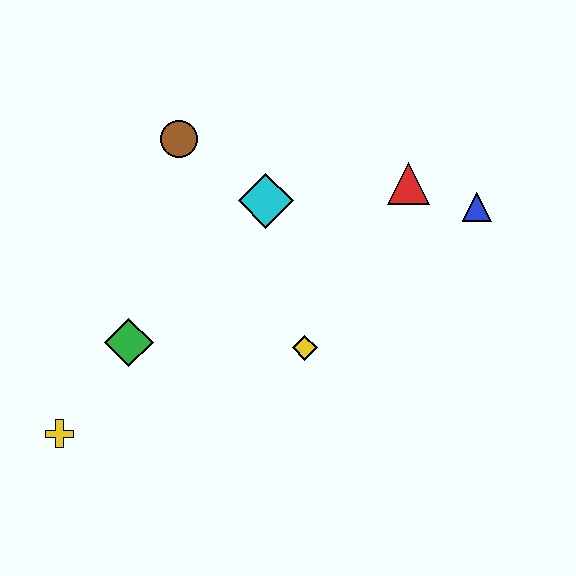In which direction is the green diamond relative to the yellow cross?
The green diamond is above the yellow cross.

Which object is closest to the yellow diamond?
The cyan diamond is closest to the yellow diamond.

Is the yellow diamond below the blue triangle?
Yes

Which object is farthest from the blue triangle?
The yellow cross is farthest from the blue triangle.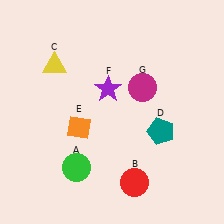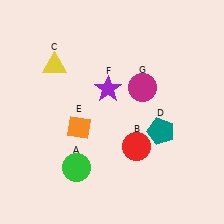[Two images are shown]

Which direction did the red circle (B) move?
The red circle (B) moved up.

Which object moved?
The red circle (B) moved up.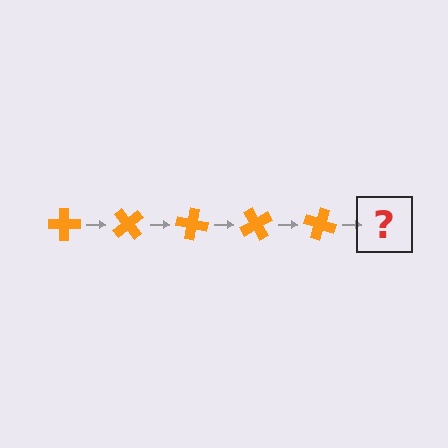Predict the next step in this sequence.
The next step is an orange cross rotated 250 degrees.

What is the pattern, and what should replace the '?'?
The pattern is that the cross rotates 50 degrees each step. The '?' should be an orange cross rotated 250 degrees.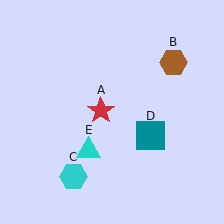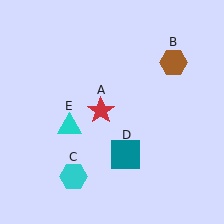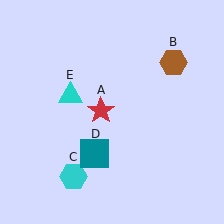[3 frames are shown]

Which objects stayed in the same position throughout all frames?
Red star (object A) and brown hexagon (object B) and cyan hexagon (object C) remained stationary.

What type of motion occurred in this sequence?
The teal square (object D), cyan triangle (object E) rotated clockwise around the center of the scene.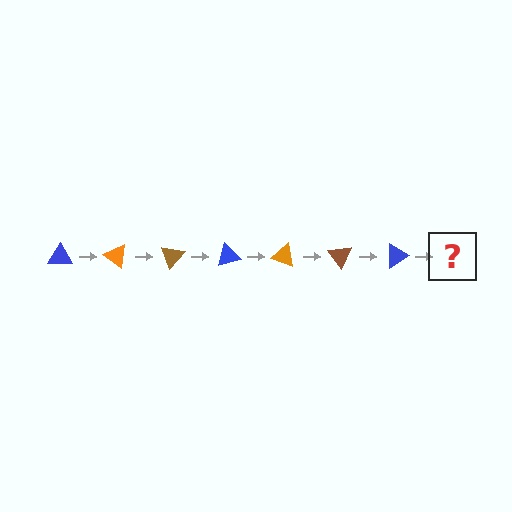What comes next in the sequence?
The next element should be an orange triangle, rotated 245 degrees from the start.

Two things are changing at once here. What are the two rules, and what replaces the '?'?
The two rules are that it rotates 35 degrees each step and the color cycles through blue, orange, and brown. The '?' should be an orange triangle, rotated 245 degrees from the start.